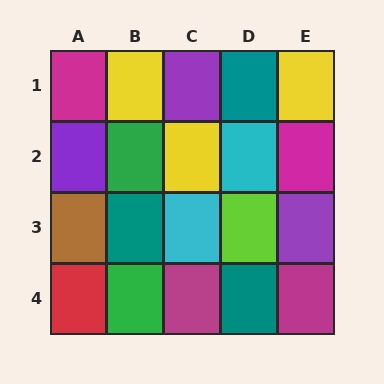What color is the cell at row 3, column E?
Purple.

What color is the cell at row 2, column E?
Magenta.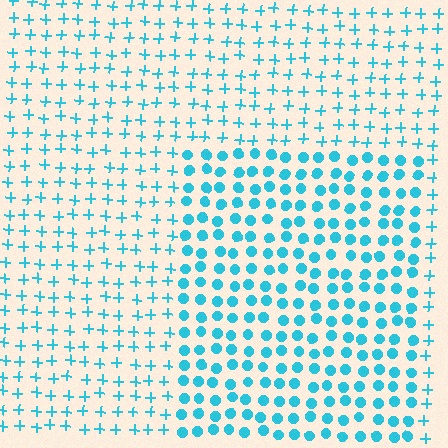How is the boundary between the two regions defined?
The boundary is defined by a change in element shape: circles inside vs. plus signs outside. All elements share the same color and spacing.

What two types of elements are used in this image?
The image uses circles inside the rectangle region and plus signs outside it.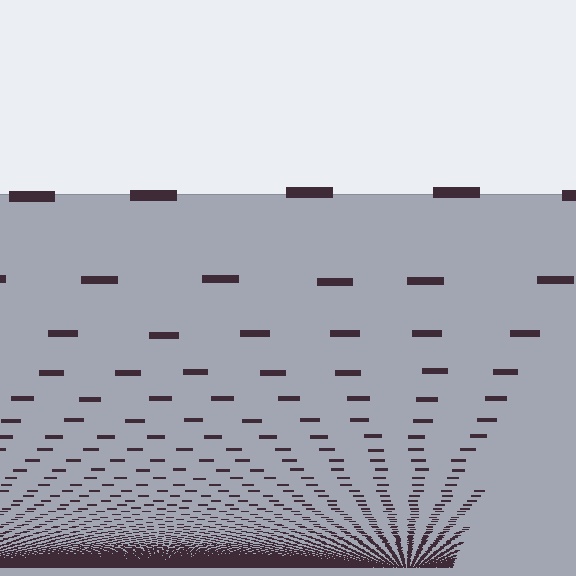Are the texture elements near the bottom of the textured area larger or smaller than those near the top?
Smaller. The gradient is inverted — elements near the bottom are smaller and denser.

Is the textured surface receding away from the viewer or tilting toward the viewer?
The surface appears to tilt toward the viewer. Texture elements get larger and sparser toward the top.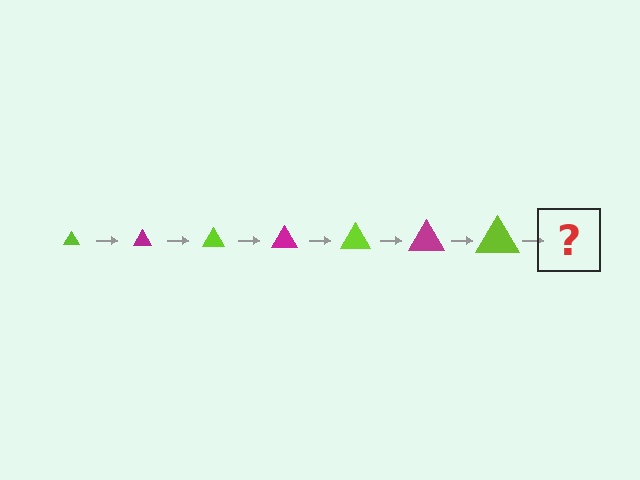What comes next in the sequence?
The next element should be a magenta triangle, larger than the previous one.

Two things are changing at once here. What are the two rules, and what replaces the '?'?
The two rules are that the triangle grows larger each step and the color cycles through lime and magenta. The '?' should be a magenta triangle, larger than the previous one.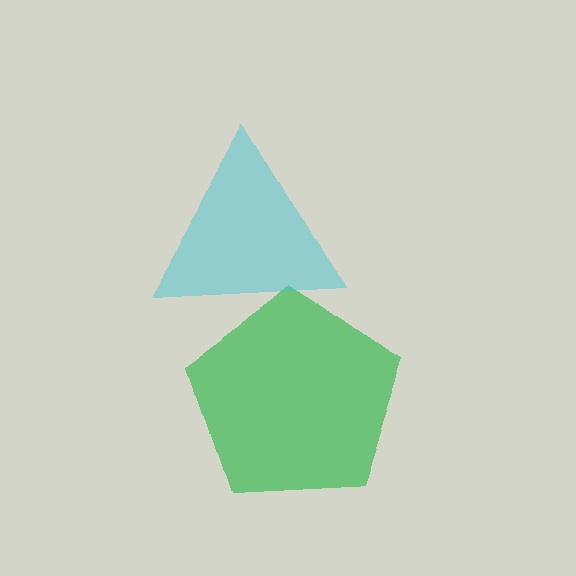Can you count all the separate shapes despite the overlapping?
Yes, there are 2 separate shapes.